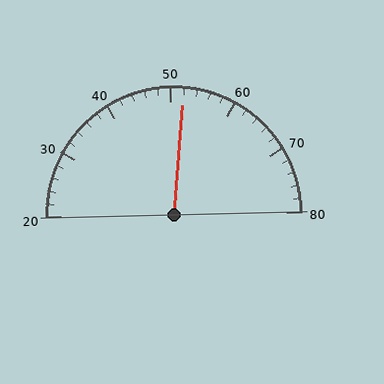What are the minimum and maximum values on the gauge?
The gauge ranges from 20 to 80.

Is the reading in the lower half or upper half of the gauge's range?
The reading is in the upper half of the range (20 to 80).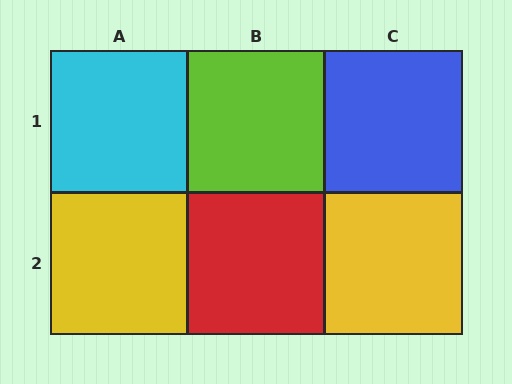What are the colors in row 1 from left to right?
Cyan, lime, blue.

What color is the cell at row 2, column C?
Yellow.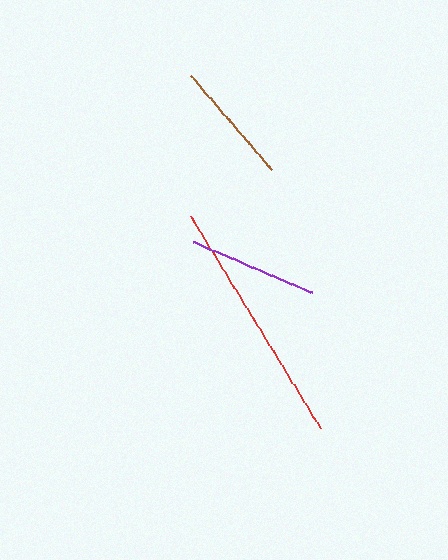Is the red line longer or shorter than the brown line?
The red line is longer than the brown line.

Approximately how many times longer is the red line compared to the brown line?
The red line is approximately 2.0 times the length of the brown line.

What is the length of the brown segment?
The brown segment is approximately 124 pixels long.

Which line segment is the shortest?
The brown line is the shortest at approximately 124 pixels.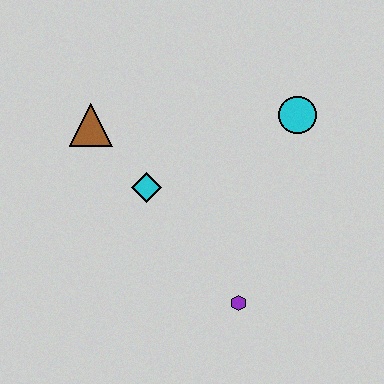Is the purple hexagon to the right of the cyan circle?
No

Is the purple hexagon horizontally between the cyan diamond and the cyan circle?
Yes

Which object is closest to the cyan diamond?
The brown triangle is closest to the cyan diamond.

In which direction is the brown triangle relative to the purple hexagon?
The brown triangle is above the purple hexagon.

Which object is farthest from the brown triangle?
The purple hexagon is farthest from the brown triangle.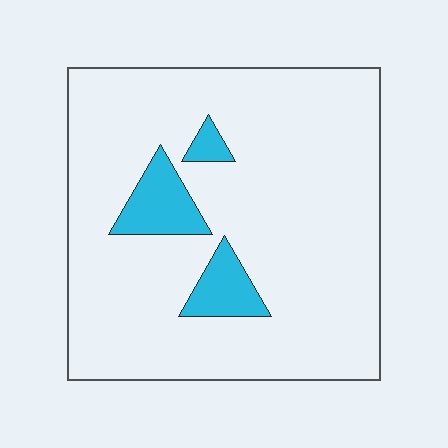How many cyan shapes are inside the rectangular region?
3.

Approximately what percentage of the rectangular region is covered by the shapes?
Approximately 10%.